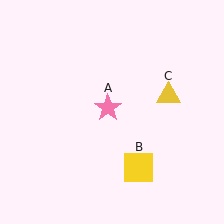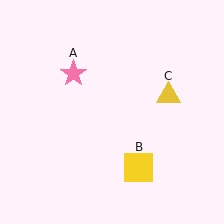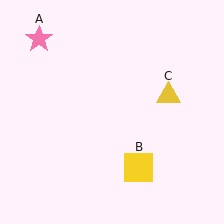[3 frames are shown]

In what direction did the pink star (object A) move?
The pink star (object A) moved up and to the left.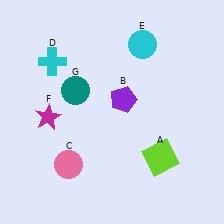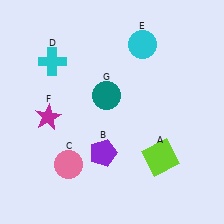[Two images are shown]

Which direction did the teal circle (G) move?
The teal circle (G) moved right.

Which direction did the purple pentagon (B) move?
The purple pentagon (B) moved down.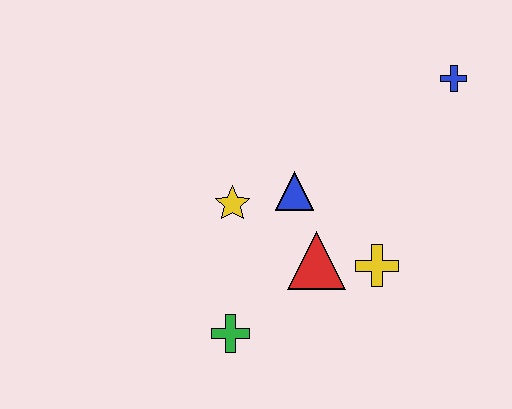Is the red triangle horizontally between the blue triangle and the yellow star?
No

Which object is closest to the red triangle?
The yellow cross is closest to the red triangle.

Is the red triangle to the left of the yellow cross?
Yes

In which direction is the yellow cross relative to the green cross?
The yellow cross is to the right of the green cross.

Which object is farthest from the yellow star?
The blue cross is farthest from the yellow star.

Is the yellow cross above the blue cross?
No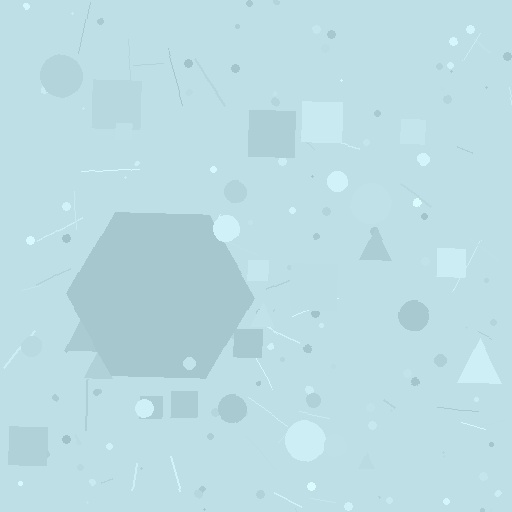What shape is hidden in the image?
A hexagon is hidden in the image.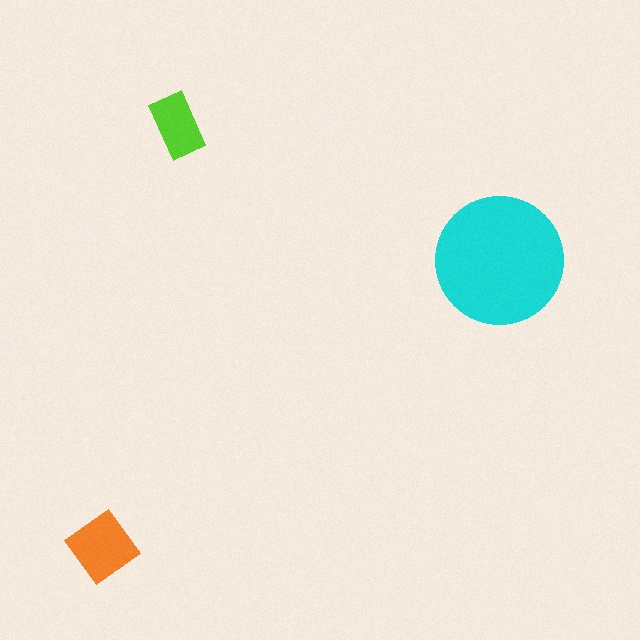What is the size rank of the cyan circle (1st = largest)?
1st.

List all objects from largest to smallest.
The cyan circle, the orange diamond, the lime rectangle.